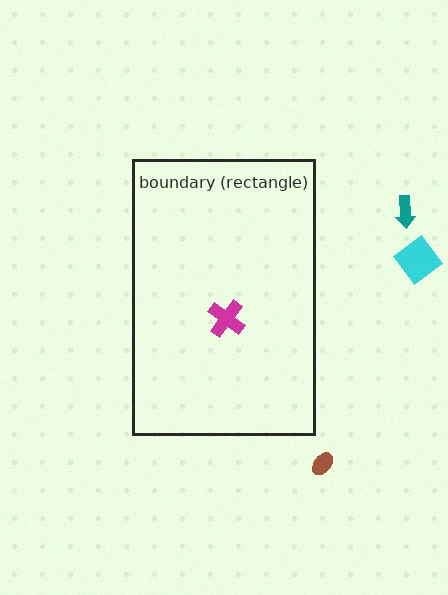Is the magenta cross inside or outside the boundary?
Inside.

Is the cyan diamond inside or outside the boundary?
Outside.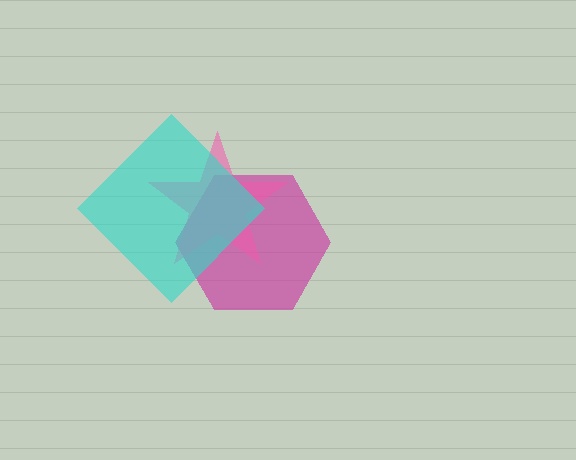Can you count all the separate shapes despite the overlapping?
Yes, there are 3 separate shapes.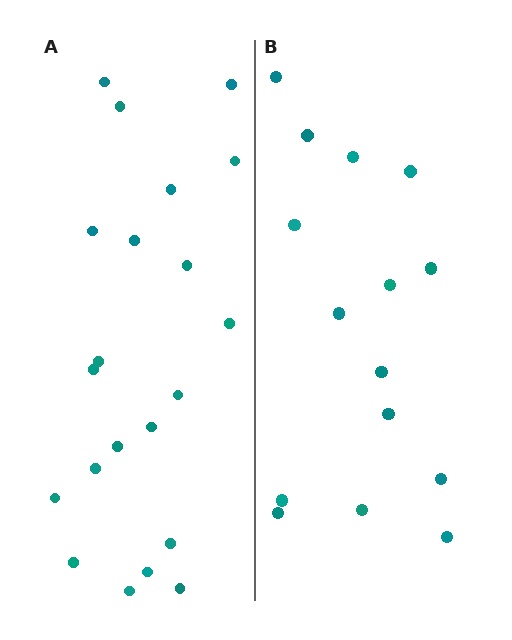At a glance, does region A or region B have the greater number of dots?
Region A (the left region) has more dots.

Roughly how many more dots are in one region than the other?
Region A has about 6 more dots than region B.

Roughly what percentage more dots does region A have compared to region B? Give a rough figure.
About 40% more.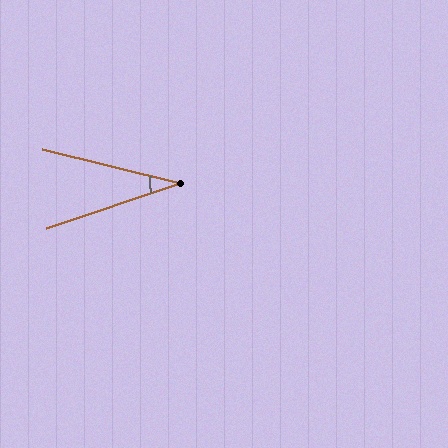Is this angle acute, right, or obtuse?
It is acute.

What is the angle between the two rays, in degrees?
Approximately 32 degrees.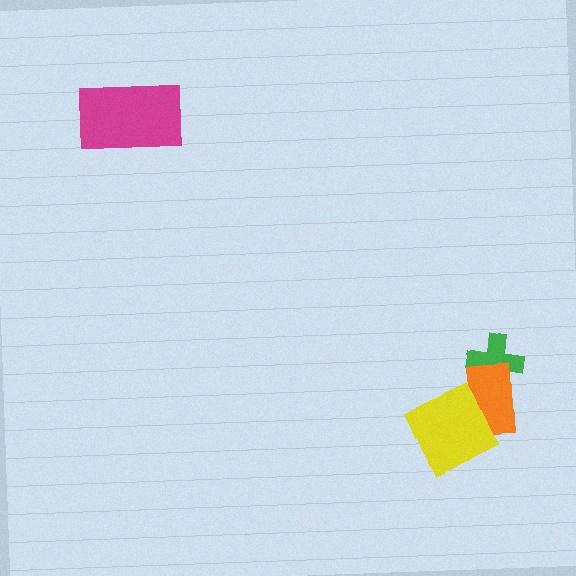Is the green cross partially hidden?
Yes, it is partially covered by another shape.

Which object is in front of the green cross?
The orange rectangle is in front of the green cross.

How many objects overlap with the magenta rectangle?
0 objects overlap with the magenta rectangle.